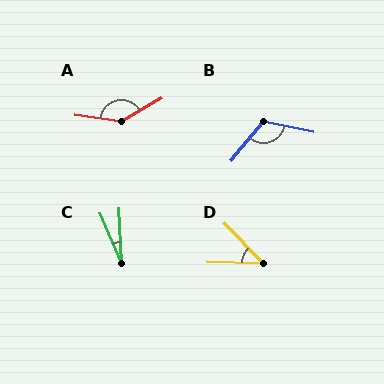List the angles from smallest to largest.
C (20°), D (43°), B (117°), A (142°).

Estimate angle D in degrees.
Approximately 43 degrees.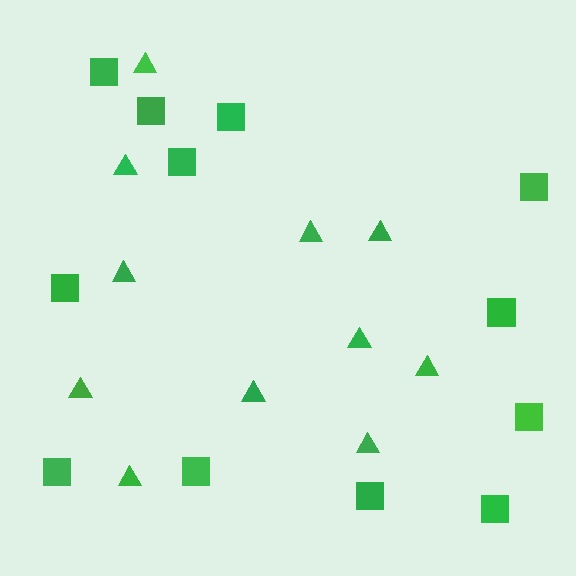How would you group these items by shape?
There are 2 groups: one group of squares (12) and one group of triangles (11).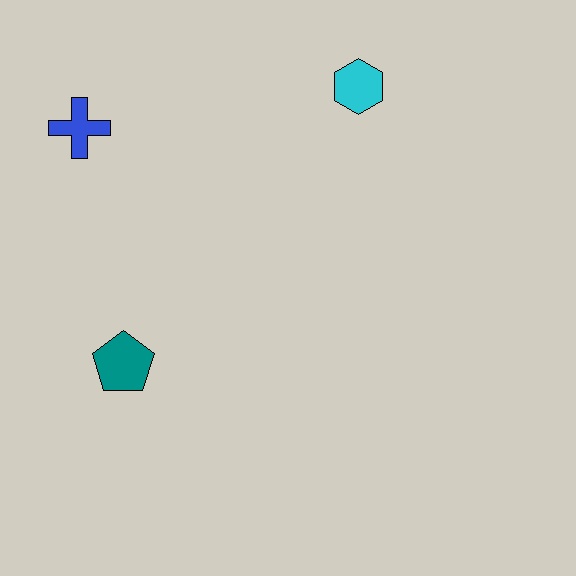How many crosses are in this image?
There is 1 cross.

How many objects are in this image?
There are 3 objects.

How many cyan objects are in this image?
There is 1 cyan object.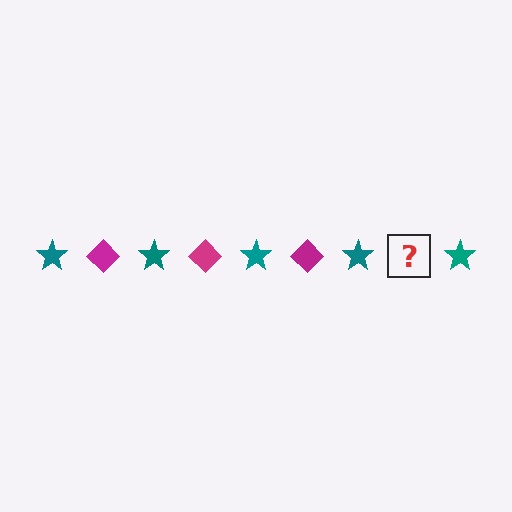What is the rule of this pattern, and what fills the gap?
The rule is that the pattern alternates between teal star and magenta diamond. The gap should be filled with a magenta diamond.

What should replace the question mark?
The question mark should be replaced with a magenta diamond.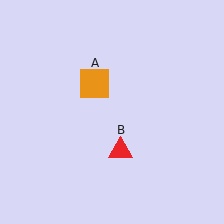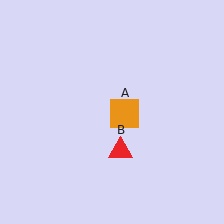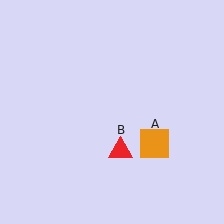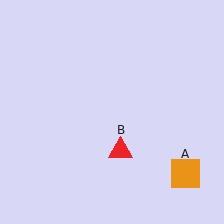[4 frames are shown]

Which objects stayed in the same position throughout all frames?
Red triangle (object B) remained stationary.